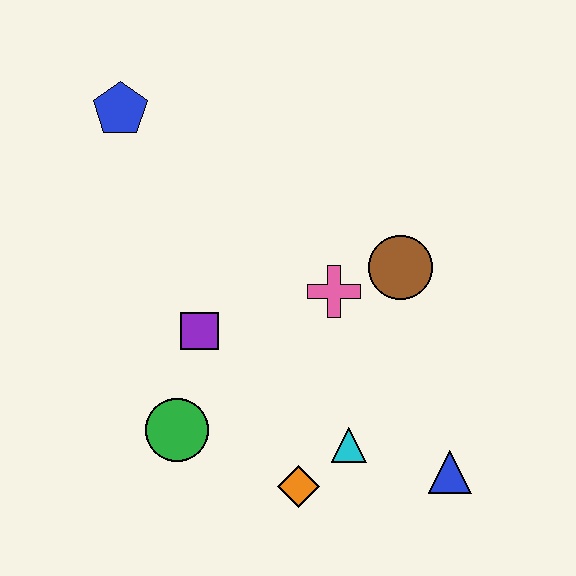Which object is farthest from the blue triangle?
The blue pentagon is farthest from the blue triangle.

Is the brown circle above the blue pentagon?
No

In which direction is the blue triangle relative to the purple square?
The blue triangle is to the right of the purple square.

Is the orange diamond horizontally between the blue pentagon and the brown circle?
Yes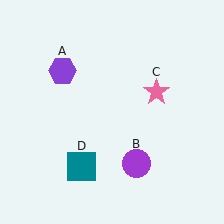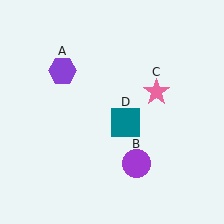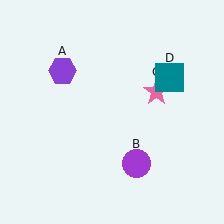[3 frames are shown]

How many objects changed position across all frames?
1 object changed position: teal square (object D).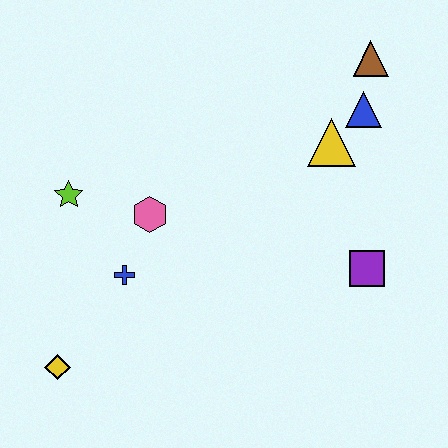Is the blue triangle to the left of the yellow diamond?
No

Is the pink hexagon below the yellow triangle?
Yes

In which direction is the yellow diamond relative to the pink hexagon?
The yellow diamond is below the pink hexagon.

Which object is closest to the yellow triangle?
The blue triangle is closest to the yellow triangle.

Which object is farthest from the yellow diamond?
The brown triangle is farthest from the yellow diamond.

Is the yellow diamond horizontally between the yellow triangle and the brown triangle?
No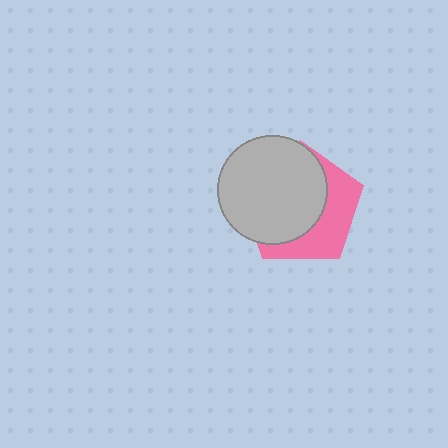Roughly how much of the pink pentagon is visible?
A small part of it is visible (roughly 39%).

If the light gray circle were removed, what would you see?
You would see the complete pink pentagon.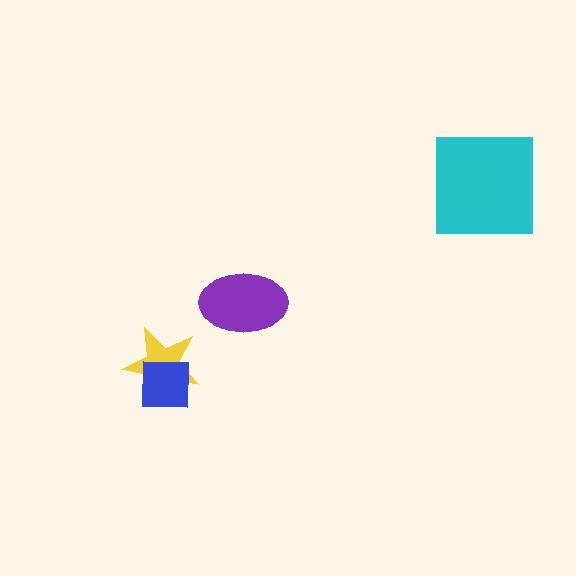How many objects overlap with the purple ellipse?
0 objects overlap with the purple ellipse.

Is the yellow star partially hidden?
Yes, it is partially covered by another shape.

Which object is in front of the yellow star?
The blue square is in front of the yellow star.